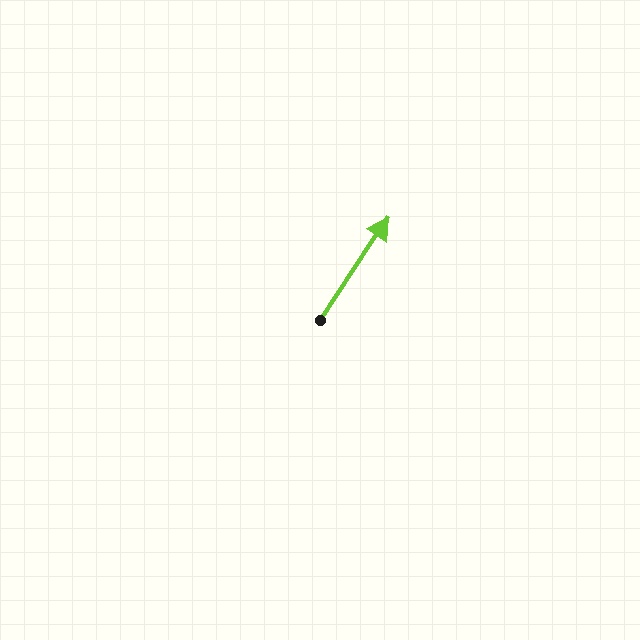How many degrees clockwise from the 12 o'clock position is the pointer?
Approximately 34 degrees.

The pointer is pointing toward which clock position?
Roughly 1 o'clock.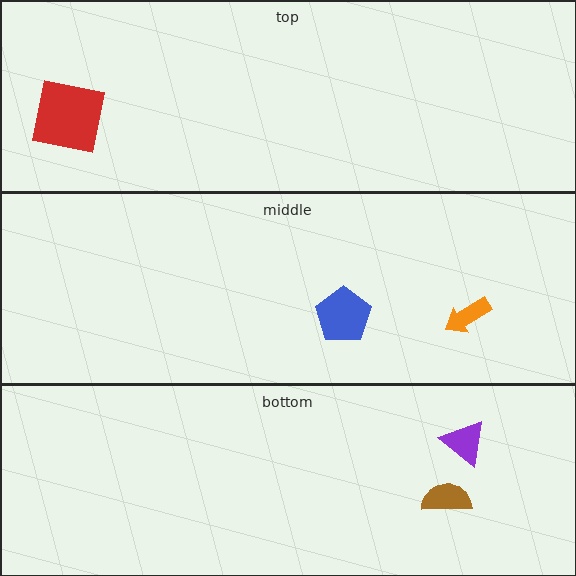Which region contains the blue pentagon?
The middle region.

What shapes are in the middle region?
The blue pentagon, the orange arrow.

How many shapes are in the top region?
1.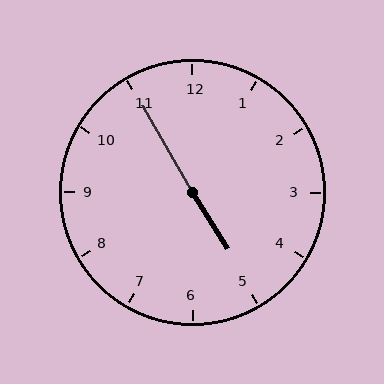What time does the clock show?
4:55.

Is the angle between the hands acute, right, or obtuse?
It is obtuse.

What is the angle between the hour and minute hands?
Approximately 178 degrees.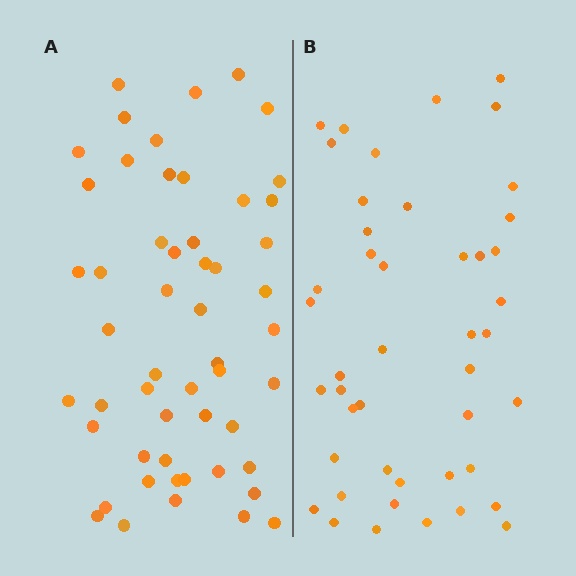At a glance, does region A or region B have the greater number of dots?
Region A (the left region) has more dots.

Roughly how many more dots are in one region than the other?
Region A has roughly 8 or so more dots than region B.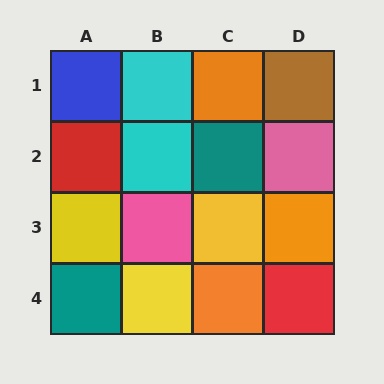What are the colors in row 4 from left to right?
Teal, yellow, orange, red.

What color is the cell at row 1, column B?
Cyan.